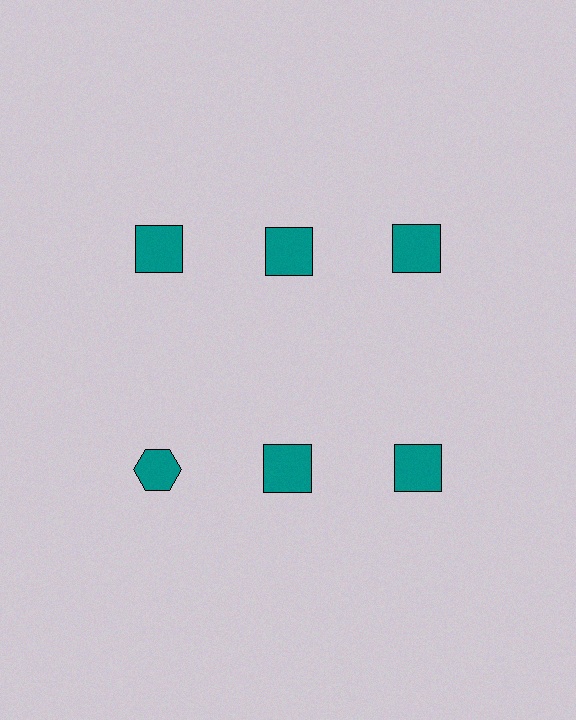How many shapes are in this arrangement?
There are 6 shapes arranged in a grid pattern.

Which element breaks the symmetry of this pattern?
The teal hexagon in the second row, leftmost column breaks the symmetry. All other shapes are teal squares.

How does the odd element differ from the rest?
It has a different shape: hexagon instead of square.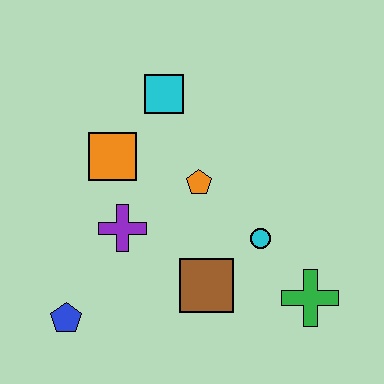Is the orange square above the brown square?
Yes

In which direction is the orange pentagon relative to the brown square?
The orange pentagon is above the brown square.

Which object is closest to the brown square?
The cyan circle is closest to the brown square.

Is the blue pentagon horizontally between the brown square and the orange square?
No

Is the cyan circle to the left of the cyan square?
No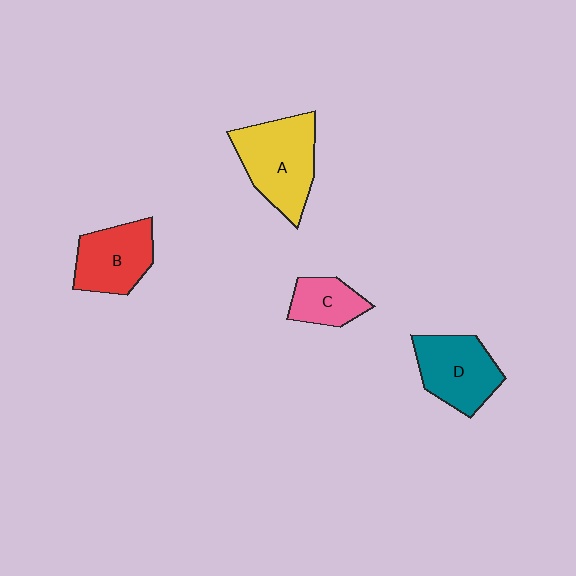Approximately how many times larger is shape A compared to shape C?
Approximately 2.1 times.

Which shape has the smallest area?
Shape C (pink).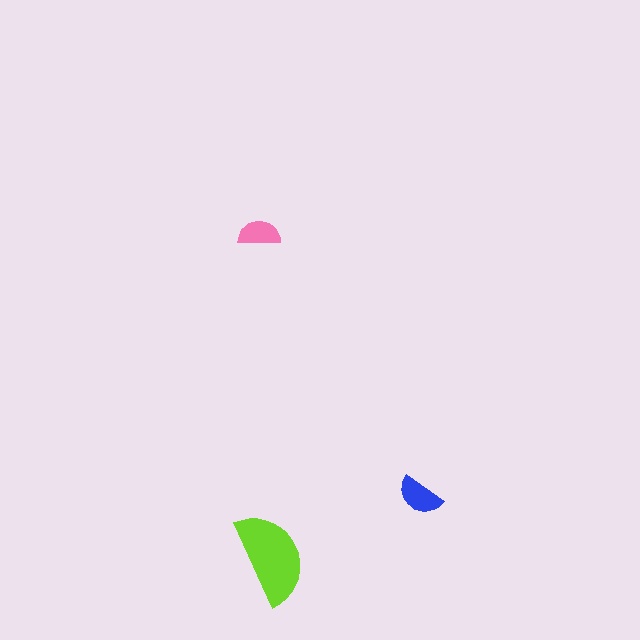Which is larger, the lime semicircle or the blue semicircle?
The lime one.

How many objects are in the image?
There are 3 objects in the image.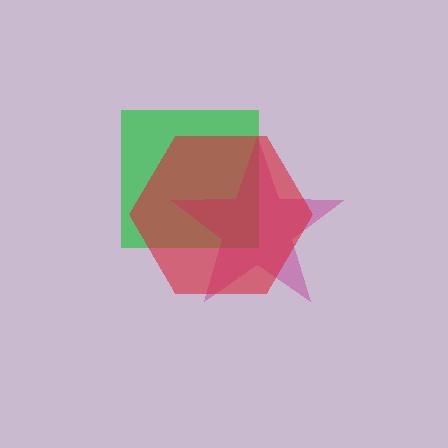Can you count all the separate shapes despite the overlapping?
Yes, there are 3 separate shapes.